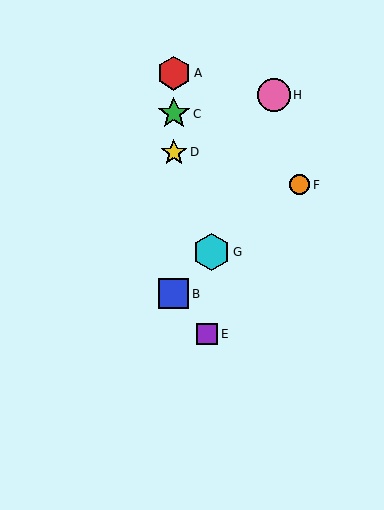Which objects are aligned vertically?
Objects A, B, C, D are aligned vertically.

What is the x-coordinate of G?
Object G is at x≈212.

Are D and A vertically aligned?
Yes, both are at x≈174.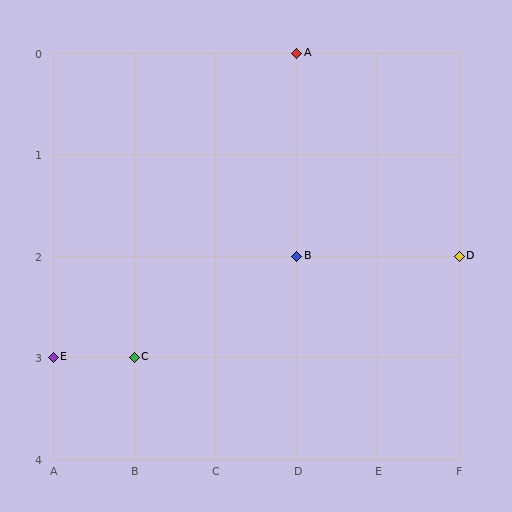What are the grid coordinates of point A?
Point A is at grid coordinates (D, 0).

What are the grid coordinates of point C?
Point C is at grid coordinates (B, 3).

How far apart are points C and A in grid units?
Points C and A are 2 columns and 3 rows apart (about 3.6 grid units diagonally).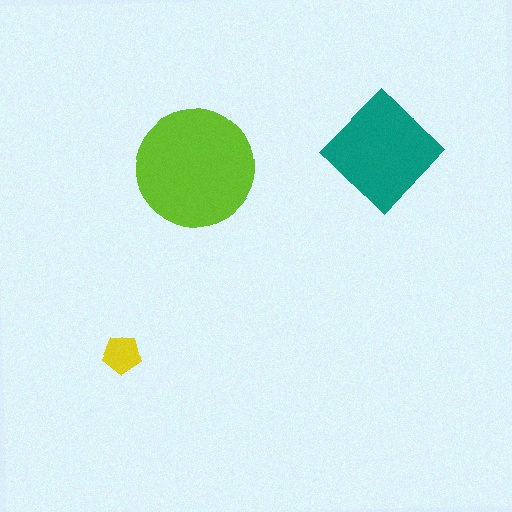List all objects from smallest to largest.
The yellow pentagon, the teal diamond, the lime circle.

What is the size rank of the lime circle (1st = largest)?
1st.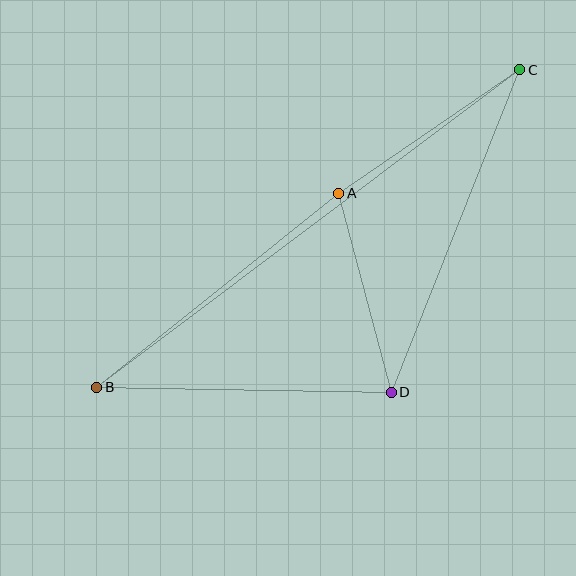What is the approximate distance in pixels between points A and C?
The distance between A and C is approximately 219 pixels.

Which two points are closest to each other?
Points A and D are closest to each other.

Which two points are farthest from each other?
Points B and C are farthest from each other.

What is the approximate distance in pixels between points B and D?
The distance between B and D is approximately 295 pixels.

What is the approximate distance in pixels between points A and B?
The distance between A and B is approximately 310 pixels.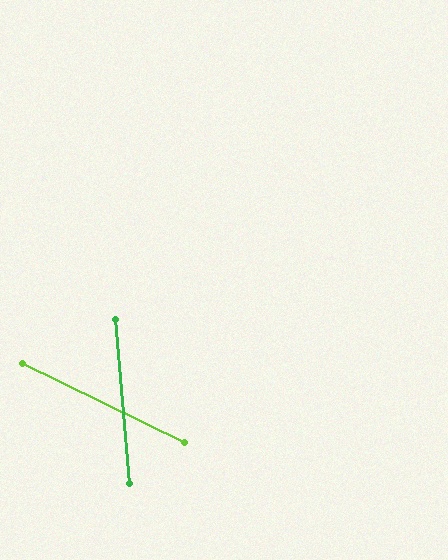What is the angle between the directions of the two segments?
Approximately 59 degrees.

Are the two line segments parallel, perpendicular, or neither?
Neither parallel nor perpendicular — they differ by about 59°.